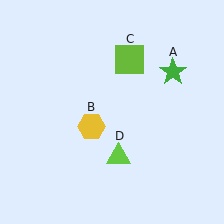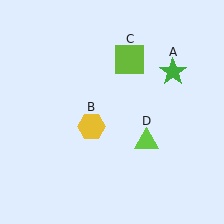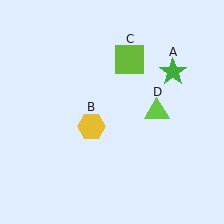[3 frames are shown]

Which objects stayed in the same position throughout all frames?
Green star (object A) and yellow hexagon (object B) and lime square (object C) remained stationary.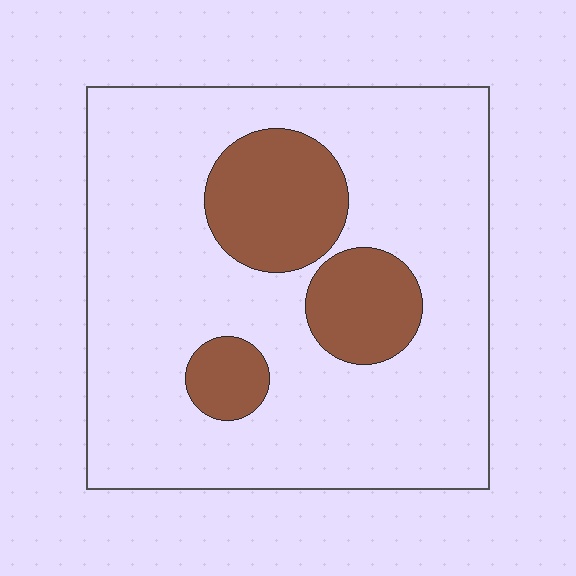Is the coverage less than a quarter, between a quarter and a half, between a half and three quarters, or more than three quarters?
Less than a quarter.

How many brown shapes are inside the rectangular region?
3.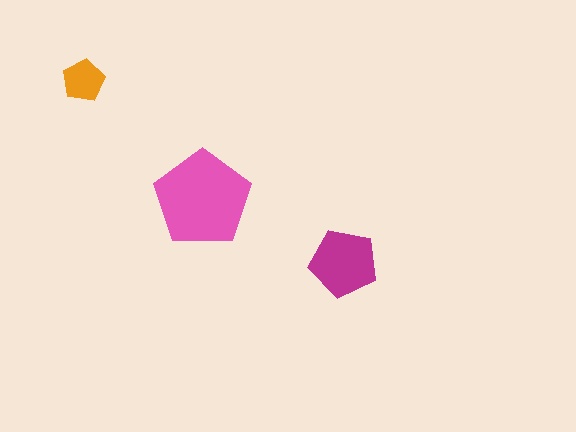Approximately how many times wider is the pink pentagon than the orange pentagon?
About 2.5 times wider.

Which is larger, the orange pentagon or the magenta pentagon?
The magenta one.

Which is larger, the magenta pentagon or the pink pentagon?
The pink one.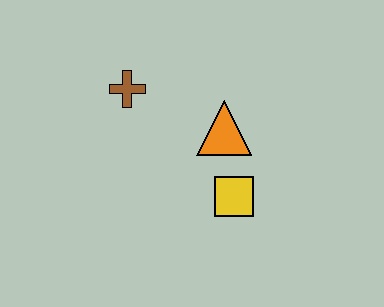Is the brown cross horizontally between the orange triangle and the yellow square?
No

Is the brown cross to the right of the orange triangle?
No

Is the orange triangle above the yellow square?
Yes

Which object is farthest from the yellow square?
The brown cross is farthest from the yellow square.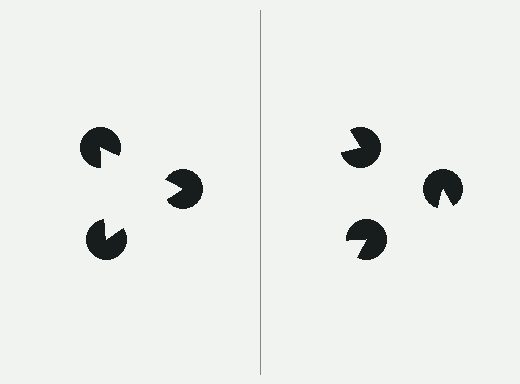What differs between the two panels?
The pac-man discs are positioned identically on both sides; only the wedge orientations differ. On the left they align to a triangle; on the right they are misaligned.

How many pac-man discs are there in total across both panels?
6 — 3 on each side.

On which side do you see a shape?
An illusory triangle appears on the left side. On the right side the wedge cuts are rotated, so no coherent shape forms.